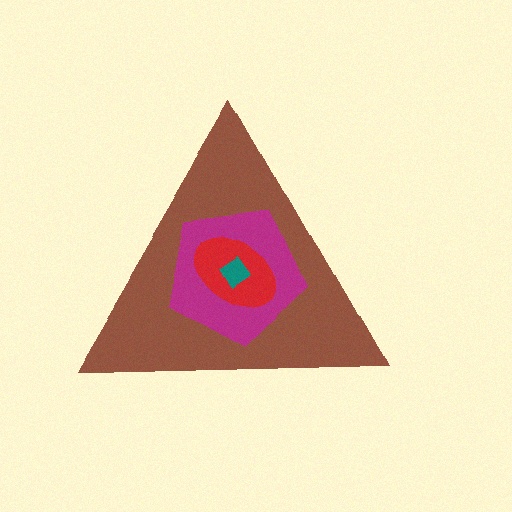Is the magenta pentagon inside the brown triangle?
Yes.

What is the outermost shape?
The brown triangle.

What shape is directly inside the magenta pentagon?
The red ellipse.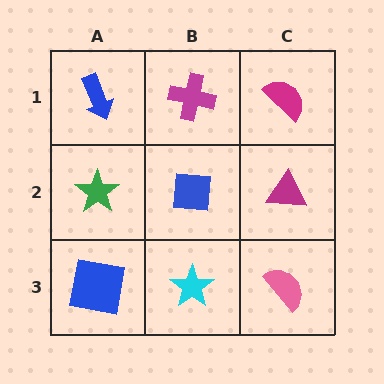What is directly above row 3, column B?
A blue square.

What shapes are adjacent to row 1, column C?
A magenta triangle (row 2, column C), a magenta cross (row 1, column B).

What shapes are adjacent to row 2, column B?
A magenta cross (row 1, column B), a cyan star (row 3, column B), a green star (row 2, column A), a magenta triangle (row 2, column C).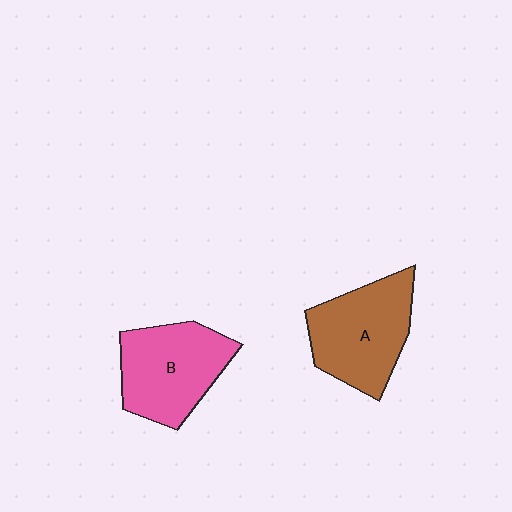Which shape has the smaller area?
Shape B (pink).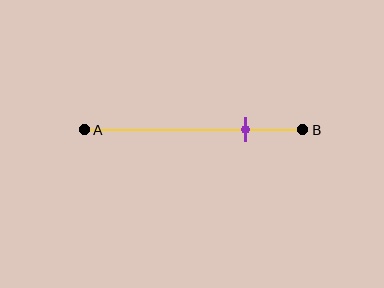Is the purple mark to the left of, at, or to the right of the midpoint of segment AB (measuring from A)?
The purple mark is to the right of the midpoint of segment AB.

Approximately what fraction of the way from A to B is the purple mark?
The purple mark is approximately 75% of the way from A to B.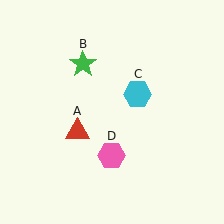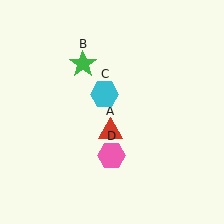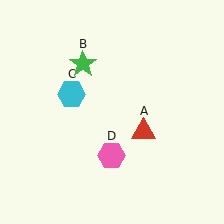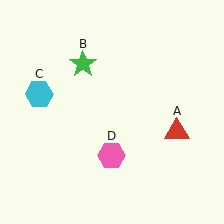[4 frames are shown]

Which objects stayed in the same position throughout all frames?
Green star (object B) and pink hexagon (object D) remained stationary.